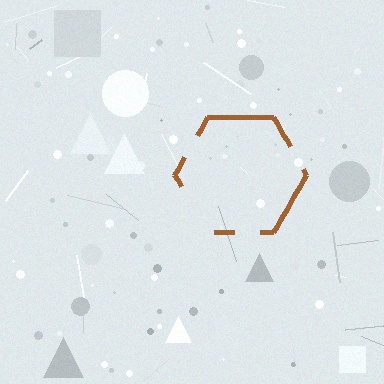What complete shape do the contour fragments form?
The contour fragments form a hexagon.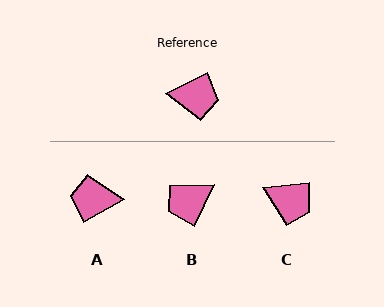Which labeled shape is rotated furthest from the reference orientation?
A, about 177 degrees away.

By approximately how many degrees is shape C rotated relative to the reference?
Approximately 20 degrees clockwise.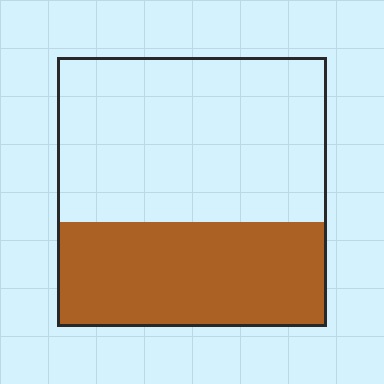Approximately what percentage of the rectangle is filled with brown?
Approximately 40%.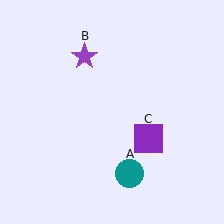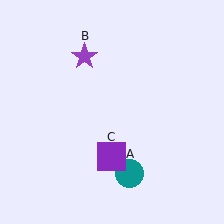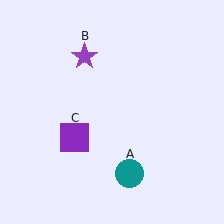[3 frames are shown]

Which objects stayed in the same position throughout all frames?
Teal circle (object A) and purple star (object B) remained stationary.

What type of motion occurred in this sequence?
The purple square (object C) rotated clockwise around the center of the scene.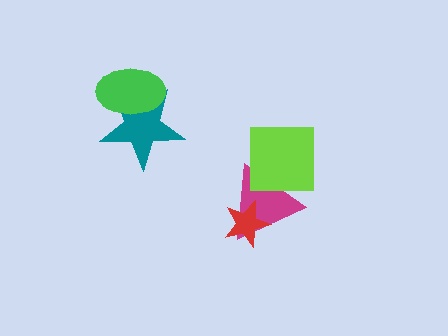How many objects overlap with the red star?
1 object overlaps with the red star.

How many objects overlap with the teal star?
1 object overlaps with the teal star.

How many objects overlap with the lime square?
1 object overlaps with the lime square.